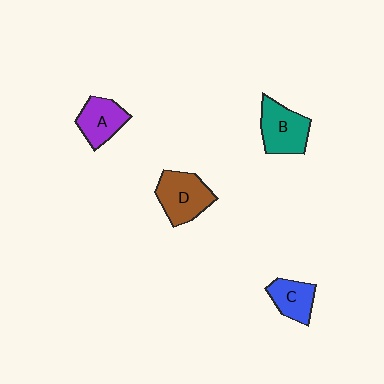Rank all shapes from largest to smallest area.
From largest to smallest: D (brown), B (teal), A (purple), C (blue).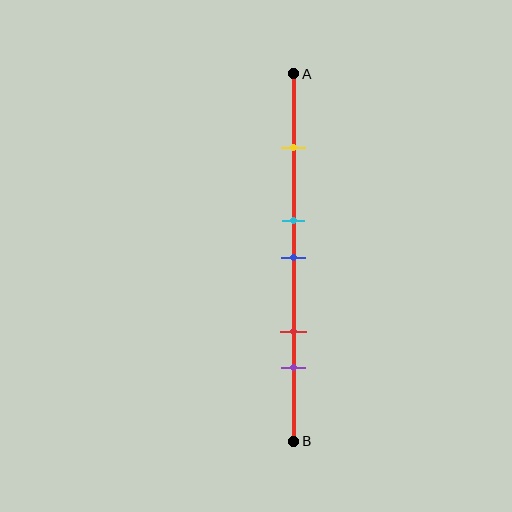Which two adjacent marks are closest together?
The cyan and blue marks are the closest adjacent pair.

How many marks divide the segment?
There are 5 marks dividing the segment.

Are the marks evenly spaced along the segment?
No, the marks are not evenly spaced.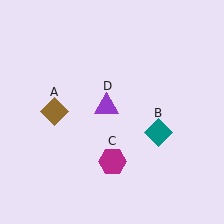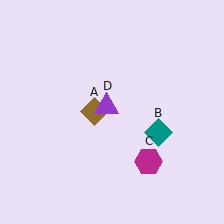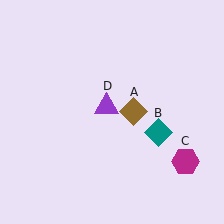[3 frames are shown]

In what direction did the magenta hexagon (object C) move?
The magenta hexagon (object C) moved right.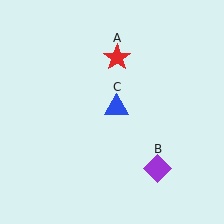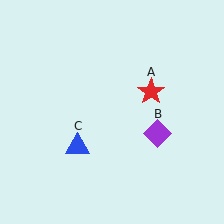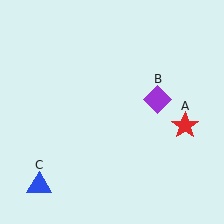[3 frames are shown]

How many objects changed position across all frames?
3 objects changed position: red star (object A), purple diamond (object B), blue triangle (object C).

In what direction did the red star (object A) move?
The red star (object A) moved down and to the right.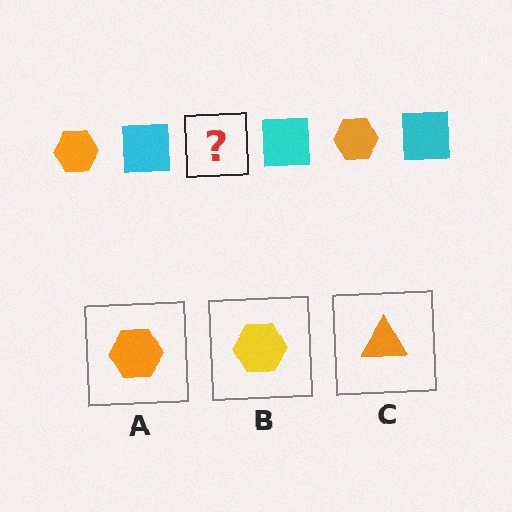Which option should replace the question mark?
Option A.